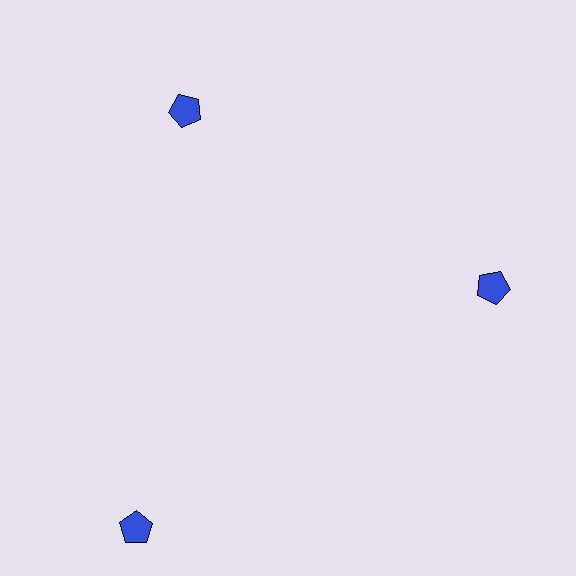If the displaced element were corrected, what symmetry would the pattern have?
It would have 3-fold rotational symmetry — the pattern would map onto itself every 120 degrees.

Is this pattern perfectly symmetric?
No. The 3 blue pentagons are arranged in a ring, but one element near the 7 o'clock position is pushed outward from the center, breaking the 3-fold rotational symmetry.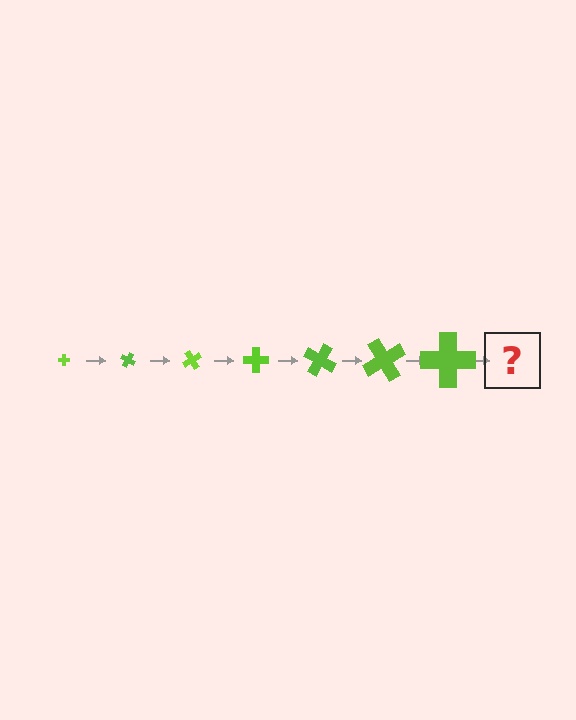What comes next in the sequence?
The next element should be a cross, larger than the previous one and rotated 210 degrees from the start.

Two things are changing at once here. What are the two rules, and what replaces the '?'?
The two rules are that the cross grows larger each step and it rotates 30 degrees each step. The '?' should be a cross, larger than the previous one and rotated 210 degrees from the start.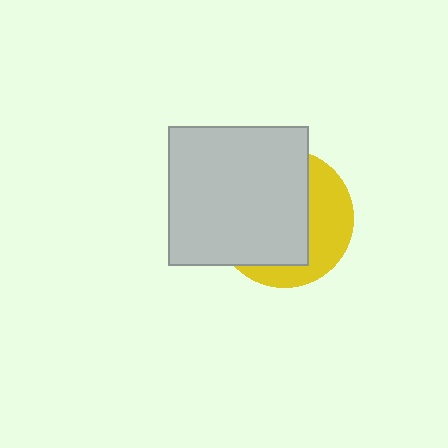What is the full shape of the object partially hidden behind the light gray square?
The partially hidden object is a yellow circle.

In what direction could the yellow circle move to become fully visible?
The yellow circle could move right. That would shift it out from behind the light gray square entirely.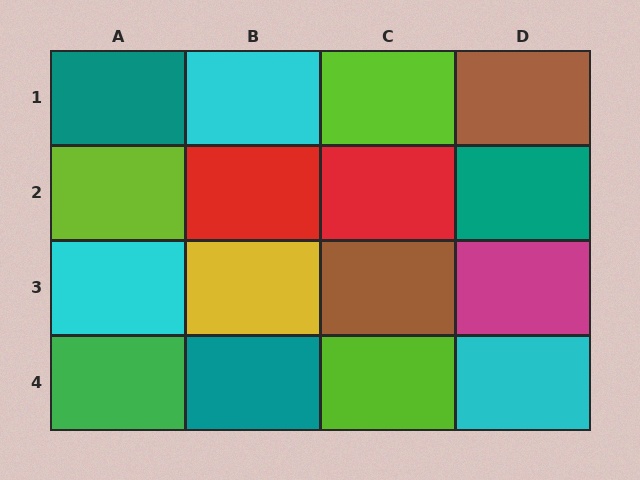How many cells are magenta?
1 cell is magenta.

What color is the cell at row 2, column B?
Red.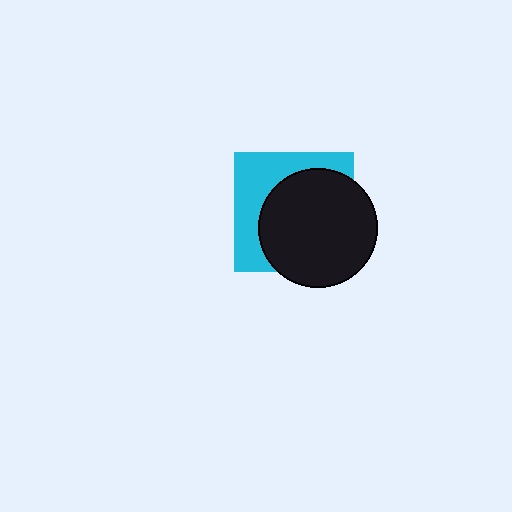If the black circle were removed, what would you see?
You would see the complete cyan square.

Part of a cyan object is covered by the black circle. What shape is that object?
It is a square.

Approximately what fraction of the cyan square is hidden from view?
Roughly 61% of the cyan square is hidden behind the black circle.